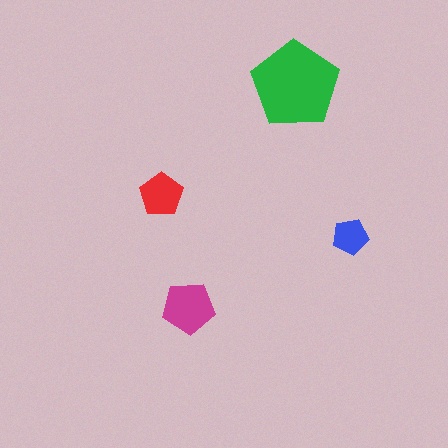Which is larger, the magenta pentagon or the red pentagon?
The magenta one.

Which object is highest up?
The green pentagon is topmost.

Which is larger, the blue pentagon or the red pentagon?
The red one.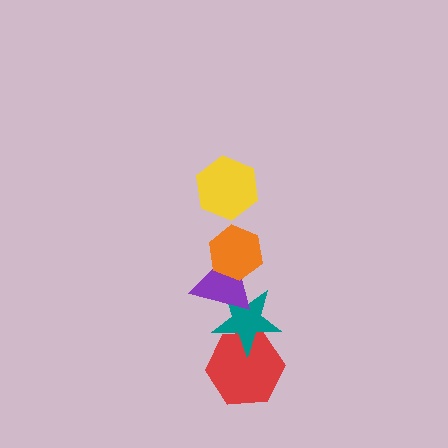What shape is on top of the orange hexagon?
The yellow hexagon is on top of the orange hexagon.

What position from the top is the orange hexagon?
The orange hexagon is 2nd from the top.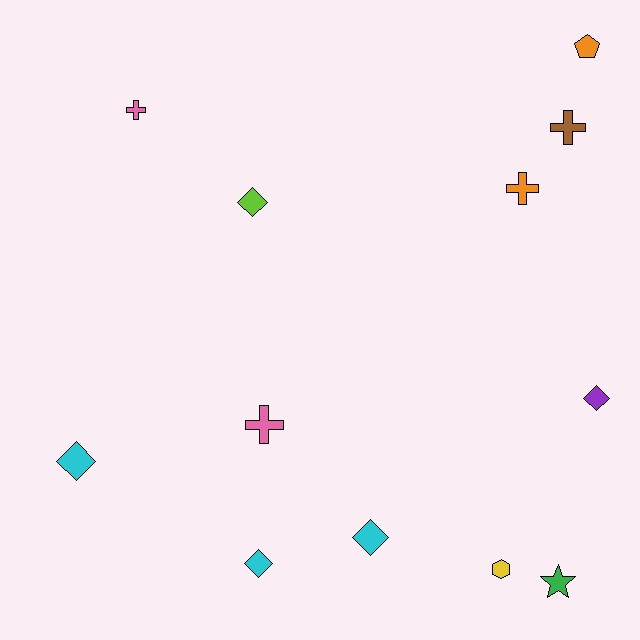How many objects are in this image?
There are 12 objects.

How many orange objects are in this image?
There are 2 orange objects.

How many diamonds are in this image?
There are 5 diamonds.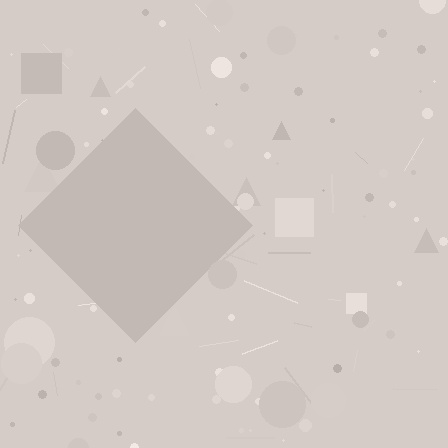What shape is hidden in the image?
A diamond is hidden in the image.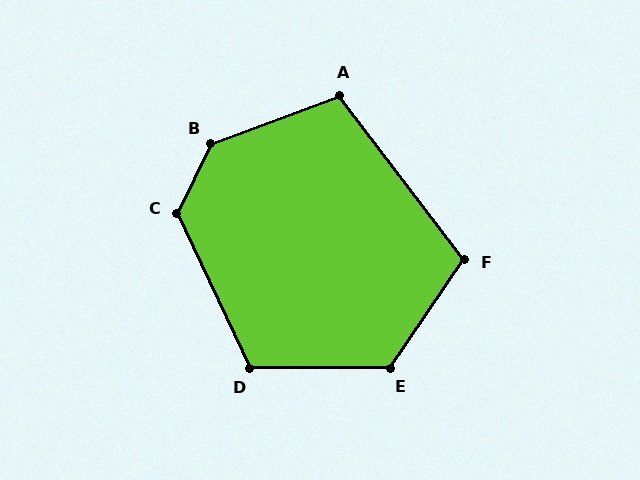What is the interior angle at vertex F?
Approximately 108 degrees (obtuse).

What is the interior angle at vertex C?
Approximately 129 degrees (obtuse).